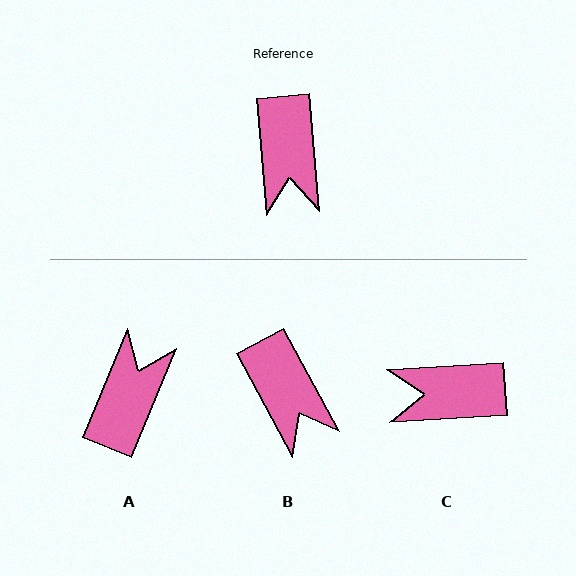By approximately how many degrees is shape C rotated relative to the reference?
Approximately 91 degrees clockwise.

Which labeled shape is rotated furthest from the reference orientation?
A, about 153 degrees away.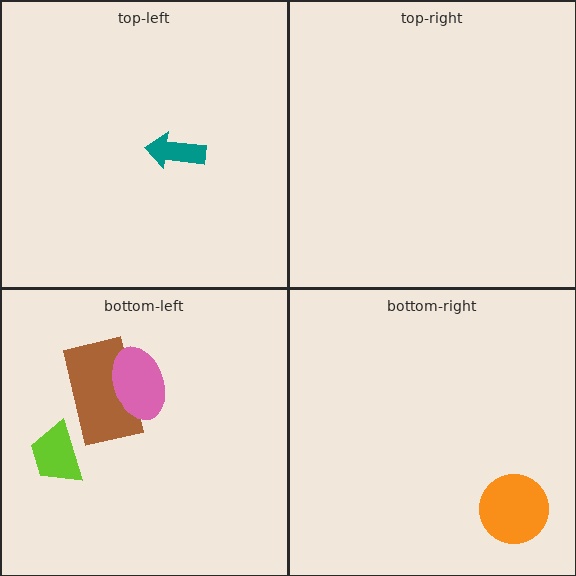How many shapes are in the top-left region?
1.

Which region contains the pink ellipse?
The bottom-left region.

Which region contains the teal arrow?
The top-left region.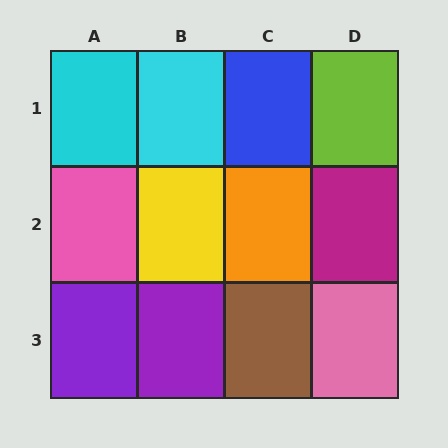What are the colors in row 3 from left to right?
Purple, purple, brown, pink.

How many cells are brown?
1 cell is brown.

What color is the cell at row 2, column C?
Orange.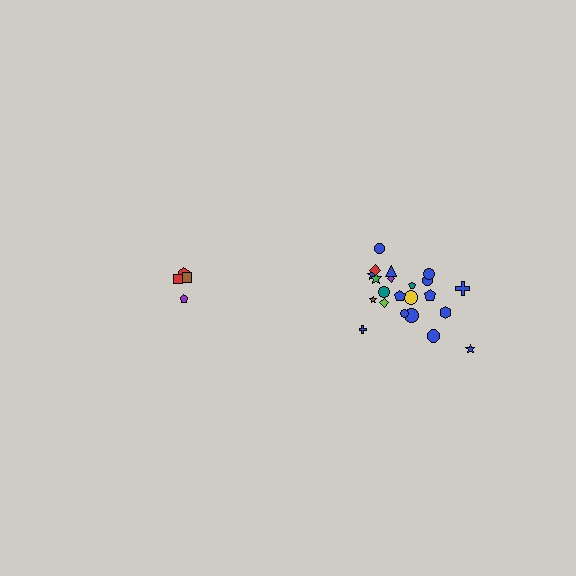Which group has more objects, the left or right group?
The right group.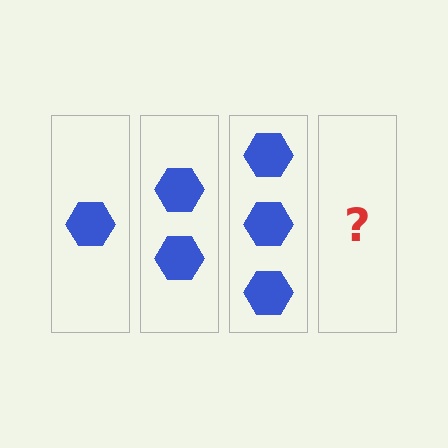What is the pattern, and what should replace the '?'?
The pattern is that each step adds one more hexagon. The '?' should be 4 hexagons.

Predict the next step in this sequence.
The next step is 4 hexagons.